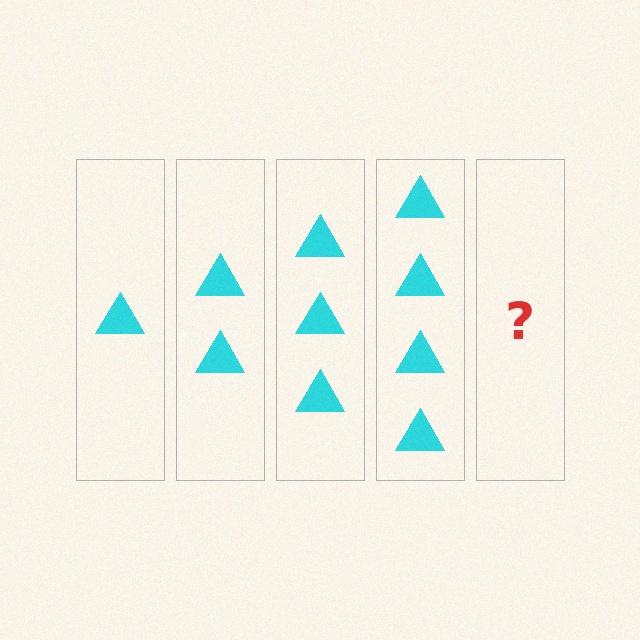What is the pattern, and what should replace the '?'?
The pattern is that each step adds one more triangle. The '?' should be 5 triangles.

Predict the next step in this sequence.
The next step is 5 triangles.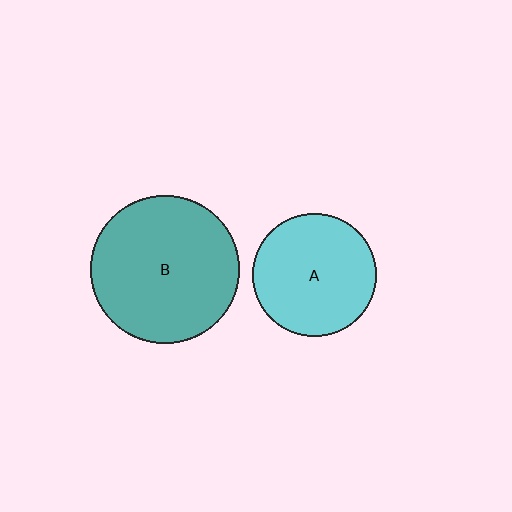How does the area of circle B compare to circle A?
Approximately 1.4 times.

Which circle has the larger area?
Circle B (teal).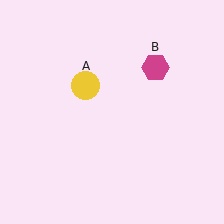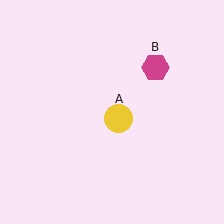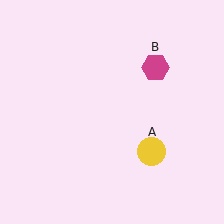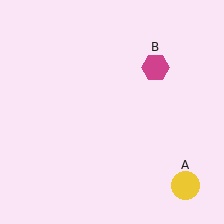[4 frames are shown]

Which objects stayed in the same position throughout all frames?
Magenta hexagon (object B) remained stationary.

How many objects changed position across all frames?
1 object changed position: yellow circle (object A).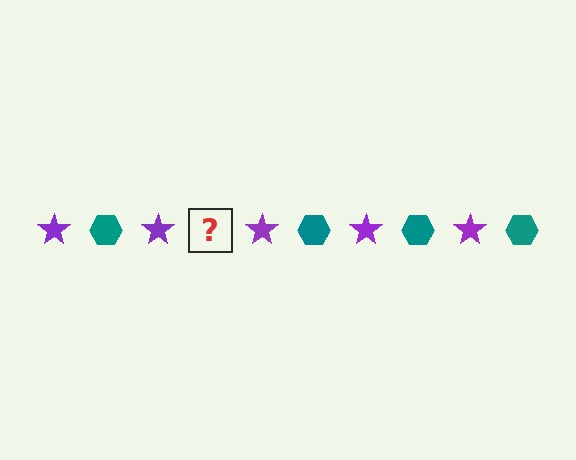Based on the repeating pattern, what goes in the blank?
The blank should be a teal hexagon.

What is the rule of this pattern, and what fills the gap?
The rule is that the pattern alternates between purple star and teal hexagon. The gap should be filled with a teal hexagon.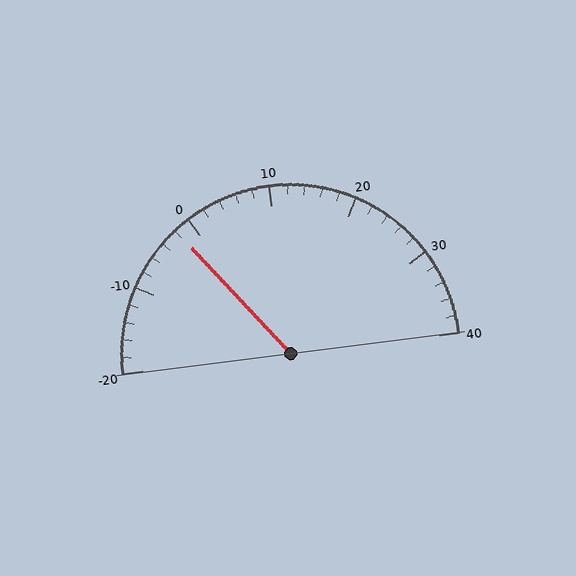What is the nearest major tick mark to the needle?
The nearest major tick mark is 0.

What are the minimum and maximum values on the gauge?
The gauge ranges from -20 to 40.